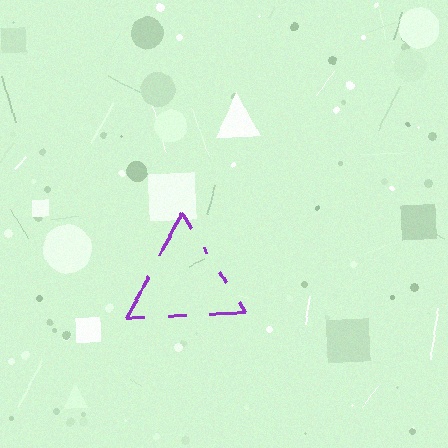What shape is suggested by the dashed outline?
The dashed outline suggests a triangle.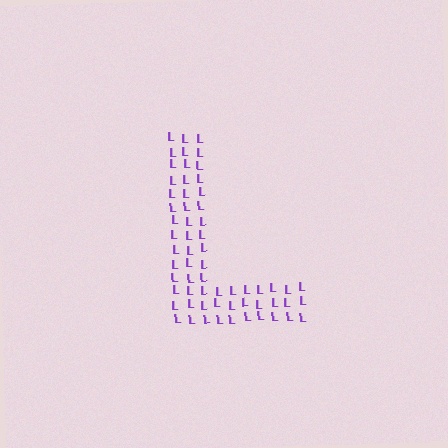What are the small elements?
The small elements are letter L's.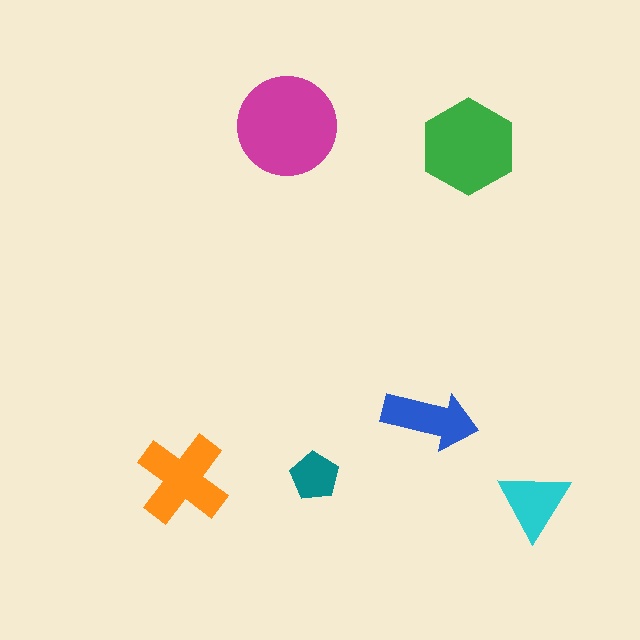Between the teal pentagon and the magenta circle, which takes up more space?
The magenta circle.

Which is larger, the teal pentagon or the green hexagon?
The green hexagon.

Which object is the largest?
The magenta circle.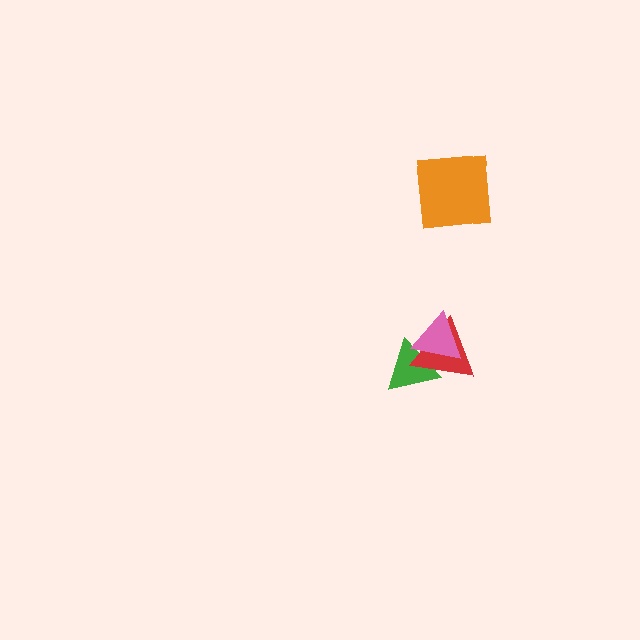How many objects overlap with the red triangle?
2 objects overlap with the red triangle.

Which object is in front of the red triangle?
The pink triangle is in front of the red triangle.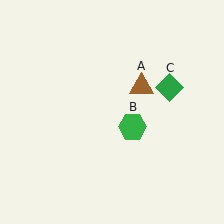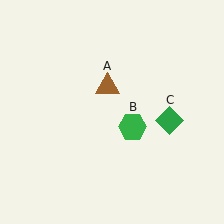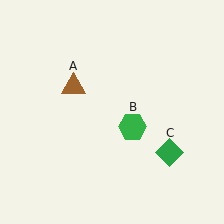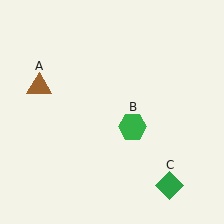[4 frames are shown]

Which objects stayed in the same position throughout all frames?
Green hexagon (object B) remained stationary.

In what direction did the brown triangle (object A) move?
The brown triangle (object A) moved left.